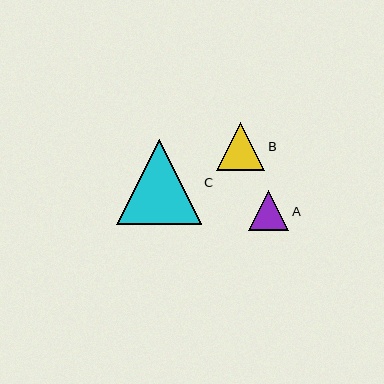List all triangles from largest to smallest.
From largest to smallest: C, B, A.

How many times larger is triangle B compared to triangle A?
Triangle B is approximately 1.2 times the size of triangle A.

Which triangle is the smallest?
Triangle A is the smallest with a size of approximately 40 pixels.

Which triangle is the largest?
Triangle C is the largest with a size of approximately 85 pixels.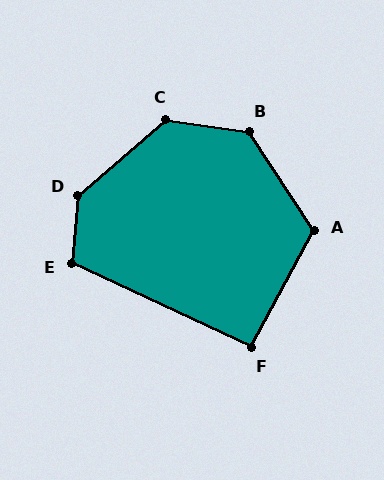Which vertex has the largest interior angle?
D, at approximately 136 degrees.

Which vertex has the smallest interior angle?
F, at approximately 93 degrees.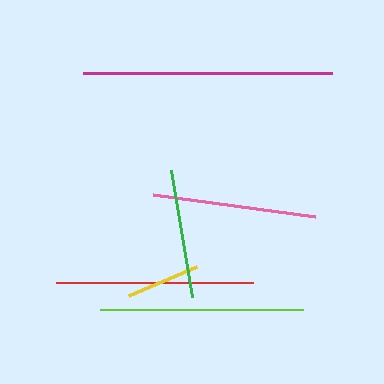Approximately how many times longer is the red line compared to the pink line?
The red line is approximately 1.2 times the length of the pink line.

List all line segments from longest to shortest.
From longest to shortest: magenta, lime, red, pink, green, yellow.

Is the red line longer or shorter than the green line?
The red line is longer than the green line.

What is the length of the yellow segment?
The yellow segment is approximately 74 pixels long.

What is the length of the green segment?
The green segment is approximately 129 pixels long.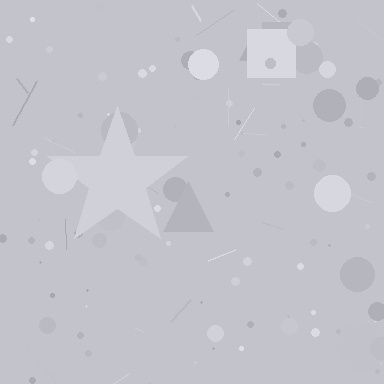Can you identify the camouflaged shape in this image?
The camouflaged shape is a star.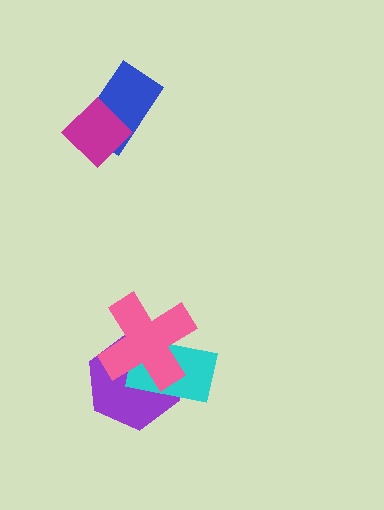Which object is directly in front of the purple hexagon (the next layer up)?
The cyan rectangle is directly in front of the purple hexagon.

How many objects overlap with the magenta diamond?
1 object overlaps with the magenta diamond.